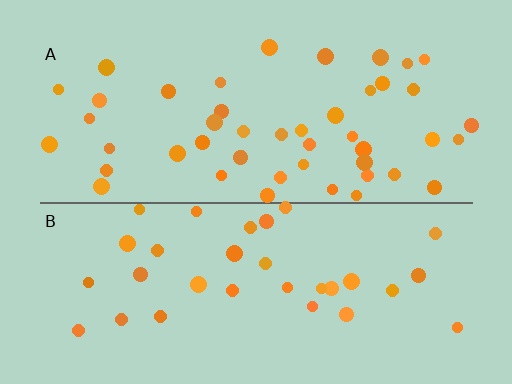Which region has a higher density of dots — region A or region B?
A (the top).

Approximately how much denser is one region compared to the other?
Approximately 1.5× — region A over region B.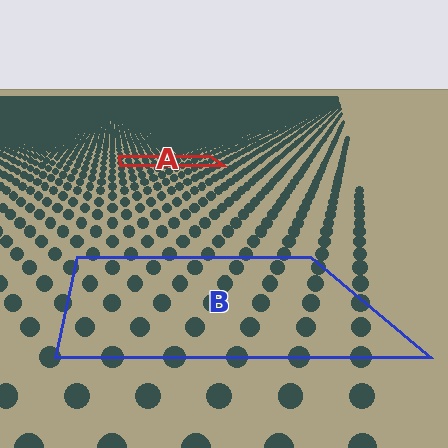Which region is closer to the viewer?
Region B is closer. The texture elements there are larger and more spread out.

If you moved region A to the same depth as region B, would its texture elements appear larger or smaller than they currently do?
They would appear larger. At a closer depth, the same texture elements are projected at a bigger on-screen size.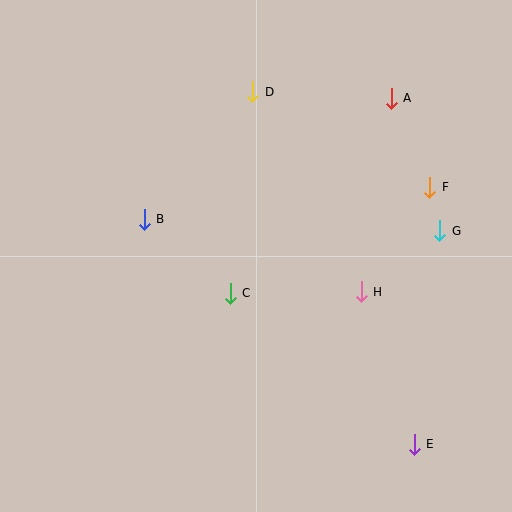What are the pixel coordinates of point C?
Point C is at (230, 293).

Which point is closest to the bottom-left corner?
Point C is closest to the bottom-left corner.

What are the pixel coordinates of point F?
Point F is at (430, 187).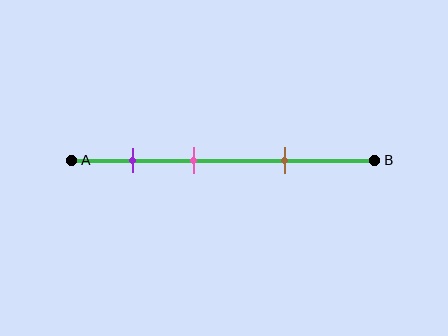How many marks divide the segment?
There are 3 marks dividing the segment.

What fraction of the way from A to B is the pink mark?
The pink mark is approximately 40% (0.4) of the way from A to B.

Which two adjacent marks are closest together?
The purple and pink marks are the closest adjacent pair.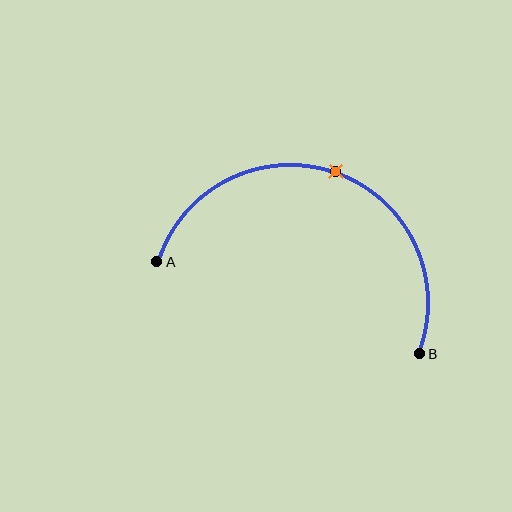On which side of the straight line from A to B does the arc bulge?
The arc bulges above the straight line connecting A and B.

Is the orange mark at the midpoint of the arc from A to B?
Yes. The orange mark lies on the arc at equal arc-length from both A and B — it is the arc midpoint.